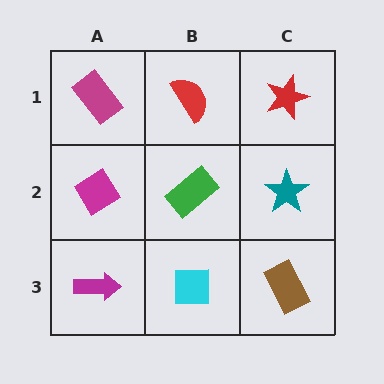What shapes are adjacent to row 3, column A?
A magenta diamond (row 2, column A), a cyan square (row 3, column B).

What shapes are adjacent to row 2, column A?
A magenta rectangle (row 1, column A), a magenta arrow (row 3, column A), a green rectangle (row 2, column B).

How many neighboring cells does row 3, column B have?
3.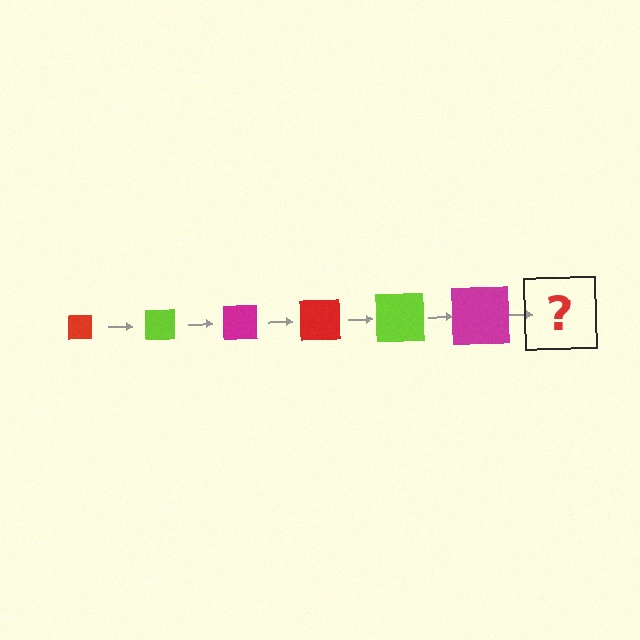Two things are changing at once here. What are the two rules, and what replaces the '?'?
The two rules are that the square grows larger each step and the color cycles through red, lime, and magenta. The '?' should be a red square, larger than the previous one.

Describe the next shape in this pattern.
It should be a red square, larger than the previous one.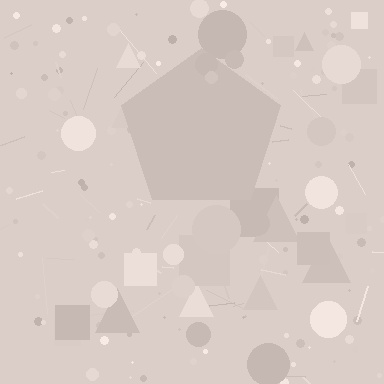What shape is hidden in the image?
A pentagon is hidden in the image.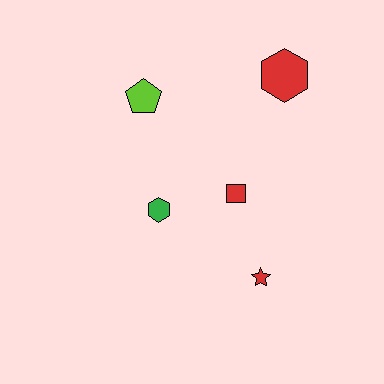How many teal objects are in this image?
There are no teal objects.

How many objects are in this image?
There are 5 objects.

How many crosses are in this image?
There are no crosses.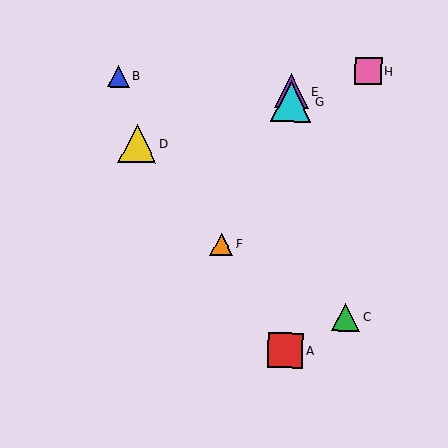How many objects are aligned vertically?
3 objects (A, E, G) are aligned vertically.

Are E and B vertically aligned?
No, E is at x≈291 and B is at x≈118.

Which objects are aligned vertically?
Objects A, E, G are aligned vertically.